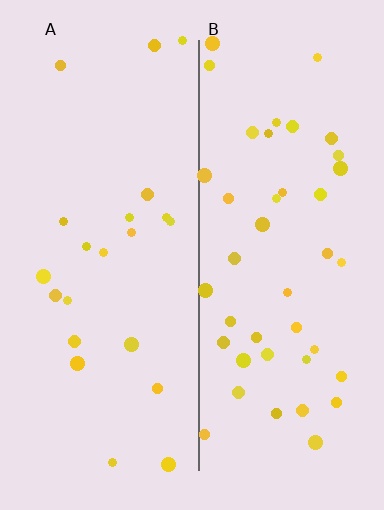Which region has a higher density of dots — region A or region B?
B (the right).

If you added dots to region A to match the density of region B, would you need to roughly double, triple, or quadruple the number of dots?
Approximately double.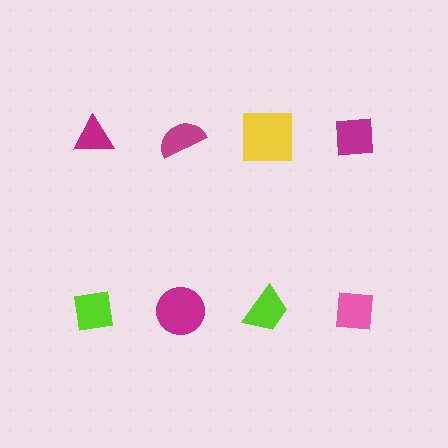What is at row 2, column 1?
A lime square.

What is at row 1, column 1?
A magenta triangle.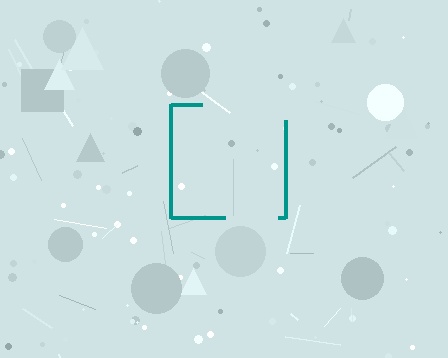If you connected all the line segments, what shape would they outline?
They would outline a square.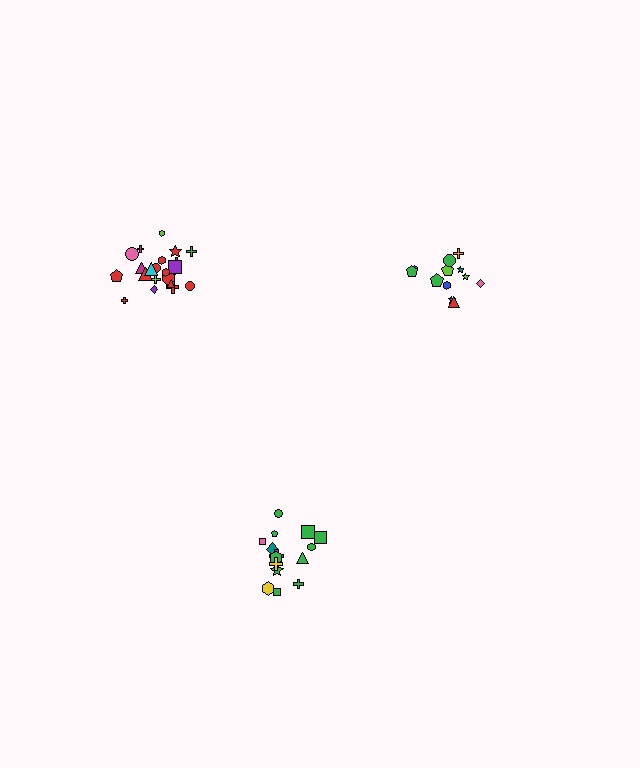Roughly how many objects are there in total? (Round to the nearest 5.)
Roughly 50 objects in total.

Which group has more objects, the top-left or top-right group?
The top-left group.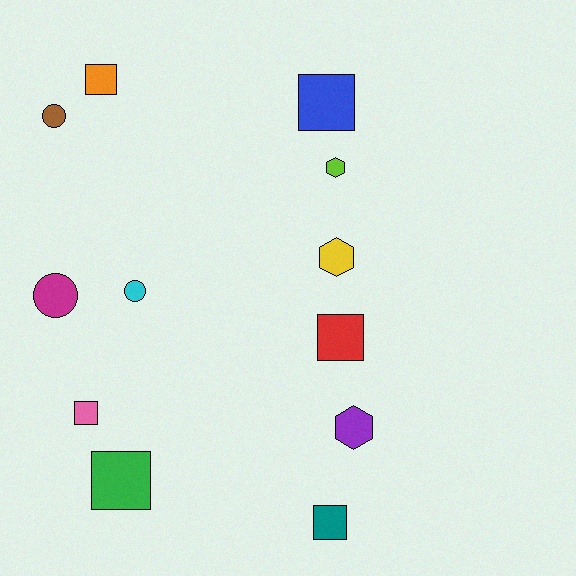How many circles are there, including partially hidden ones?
There are 3 circles.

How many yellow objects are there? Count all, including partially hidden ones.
There is 1 yellow object.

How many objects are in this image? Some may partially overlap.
There are 12 objects.